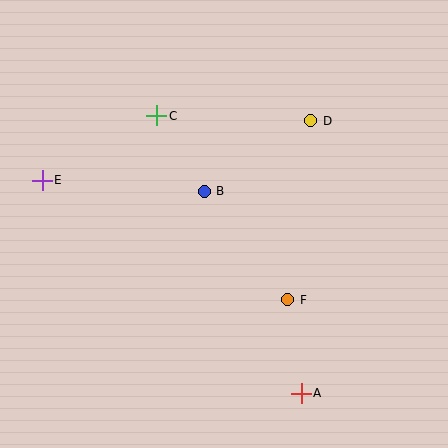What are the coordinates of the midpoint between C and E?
The midpoint between C and E is at (99, 148).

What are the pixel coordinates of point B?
Point B is at (204, 191).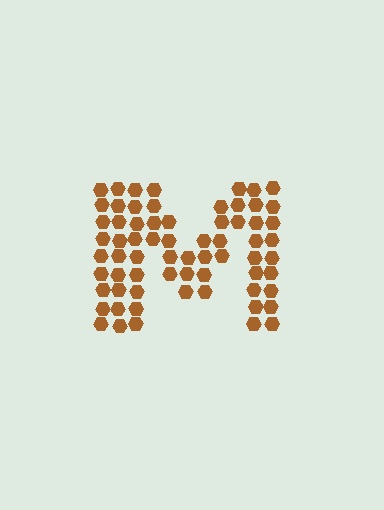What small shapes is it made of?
It is made of small hexagons.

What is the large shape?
The large shape is the letter M.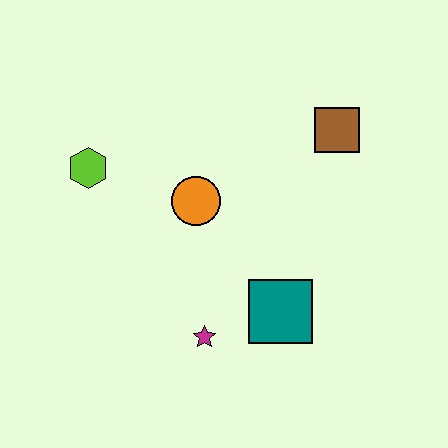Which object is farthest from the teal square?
The lime hexagon is farthest from the teal square.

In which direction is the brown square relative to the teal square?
The brown square is above the teal square.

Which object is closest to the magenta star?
The teal square is closest to the magenta star.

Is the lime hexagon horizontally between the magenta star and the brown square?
No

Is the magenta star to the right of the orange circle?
Yes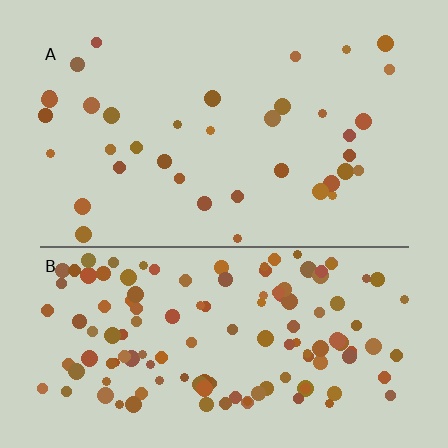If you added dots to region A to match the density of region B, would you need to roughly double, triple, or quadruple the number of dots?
Approximately quadruple.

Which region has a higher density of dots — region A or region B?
B (the bottom).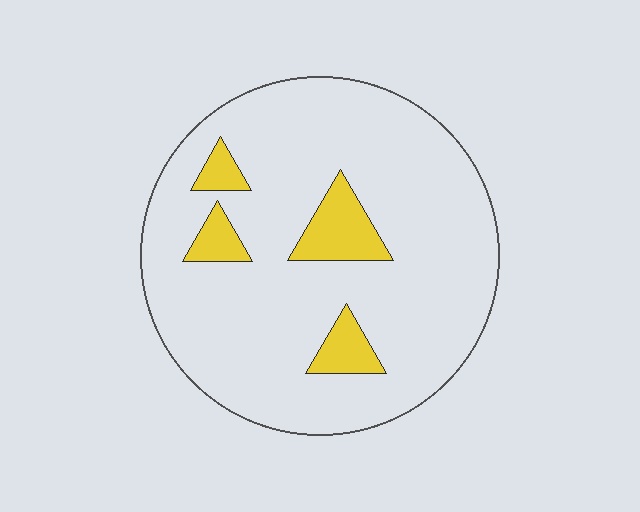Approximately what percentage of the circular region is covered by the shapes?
Approximately 10%.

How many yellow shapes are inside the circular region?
4.